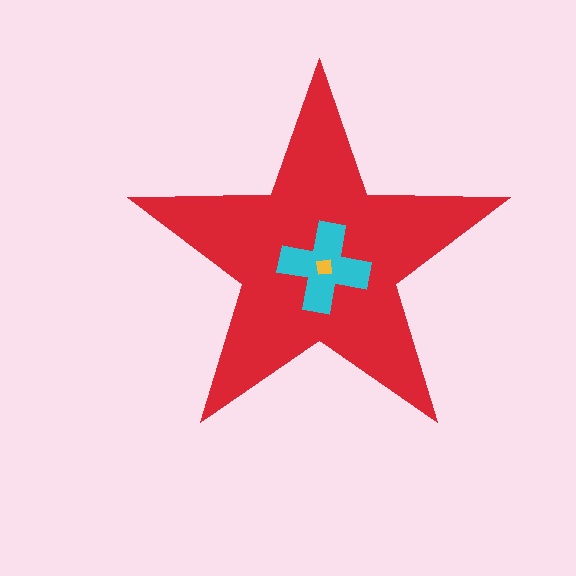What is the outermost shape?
The red star.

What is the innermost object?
The yellow square.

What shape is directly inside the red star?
The cyan cross.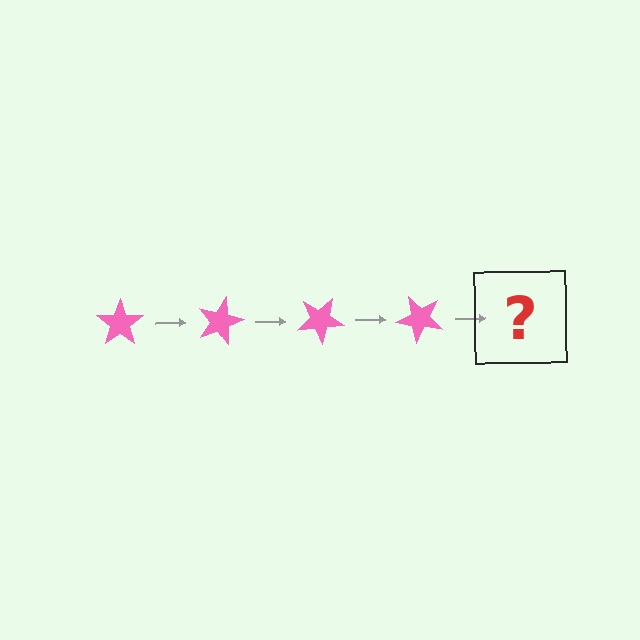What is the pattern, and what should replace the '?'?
The pattern is that the star rotates 15 degrees each step. The '?' should be a pink star rotated 60 degrees.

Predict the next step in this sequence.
The next step is a pink star rotated 60 degrees.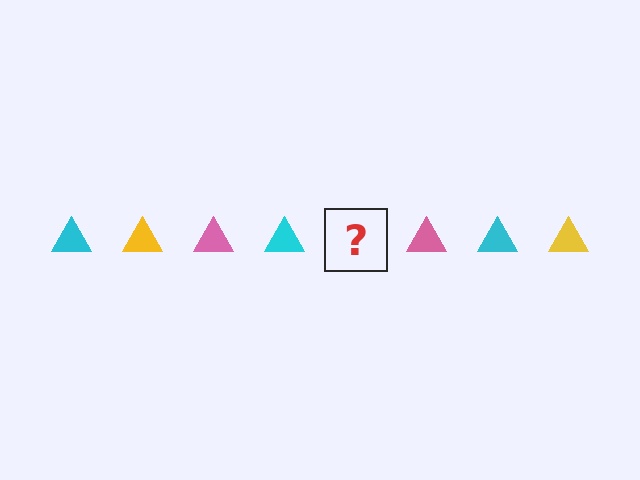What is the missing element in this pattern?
The missing element is a yellow triangle.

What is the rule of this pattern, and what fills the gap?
The rule is that the pattern cycles through cyan, yellow, pink triangles. The gap should be filled with a yellow triangle.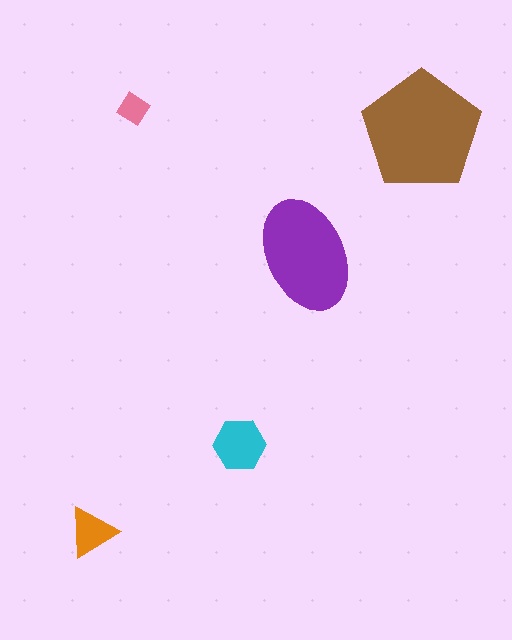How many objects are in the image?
There are 5 objects in the image.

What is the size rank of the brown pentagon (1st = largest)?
1st.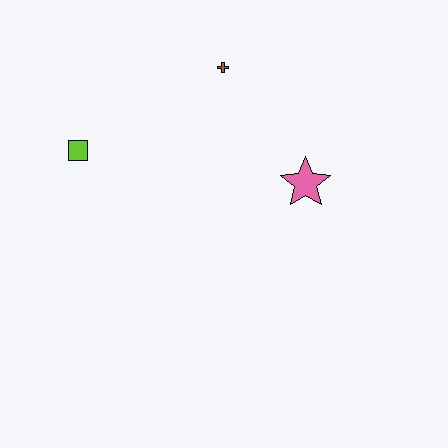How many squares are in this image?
There is 1 square.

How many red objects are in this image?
There are no red objects.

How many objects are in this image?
There are 3 objects.